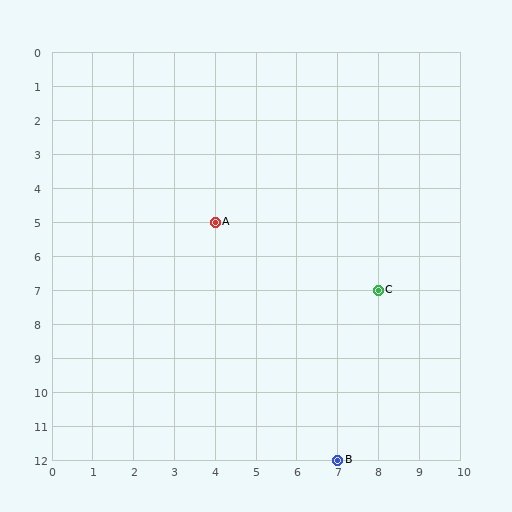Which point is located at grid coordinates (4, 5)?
Point A is at (4, 5).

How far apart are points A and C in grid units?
Points A and C are 4 columns and 2 rows apart (about 4.5 grid units diagonally).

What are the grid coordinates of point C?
Point C is at grid coordinates (8, 7).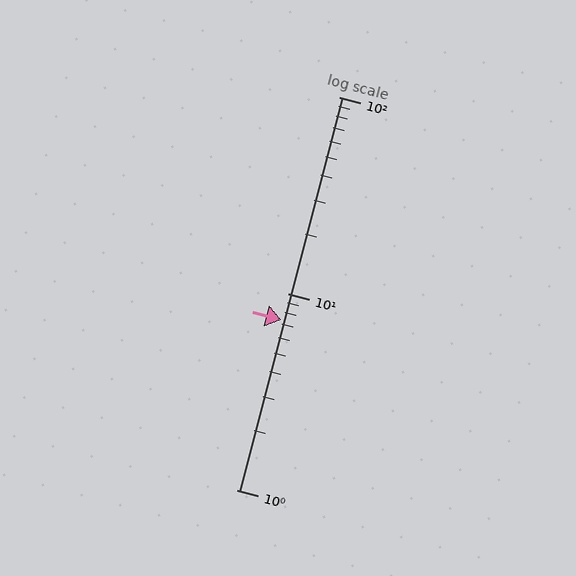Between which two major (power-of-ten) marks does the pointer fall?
The pointer is between 1 and 10.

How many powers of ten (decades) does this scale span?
The scale spans 2 decades, from 1 to 100.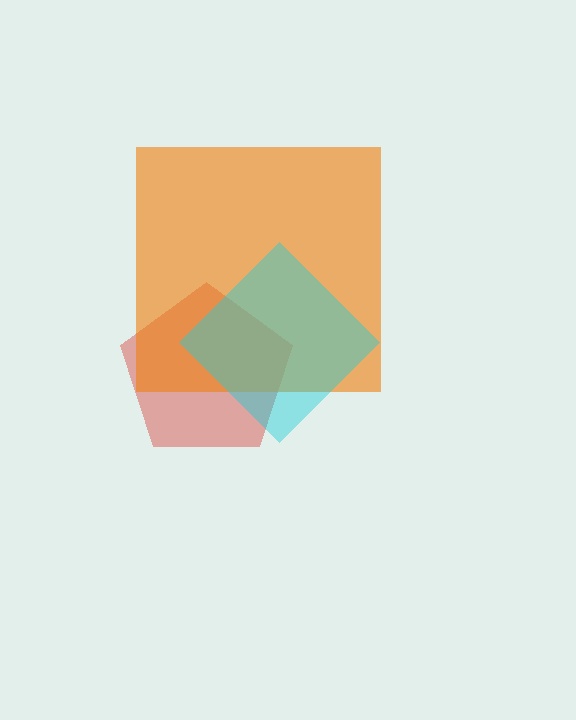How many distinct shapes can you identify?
There are 3 distinct shapes: a red pentagon, an orange square, a cyan diamond.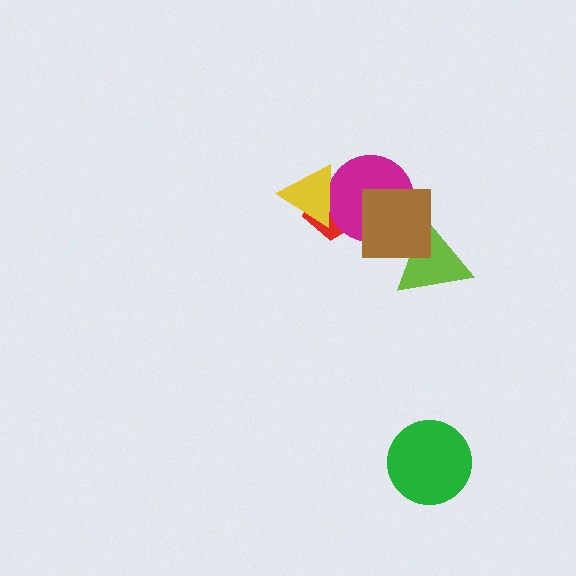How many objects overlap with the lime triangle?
1 object overlaps with the lime triangle.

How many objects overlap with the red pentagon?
2 objects overlap with the red pentagon.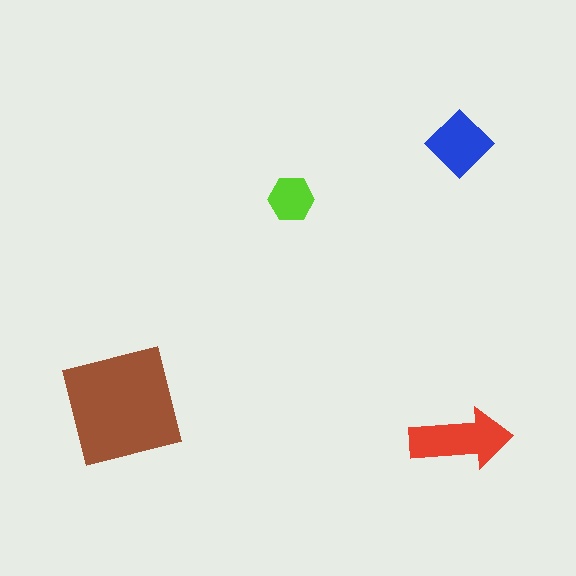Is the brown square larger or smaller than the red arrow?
Larger.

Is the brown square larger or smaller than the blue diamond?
Larger.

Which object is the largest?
The brown square.